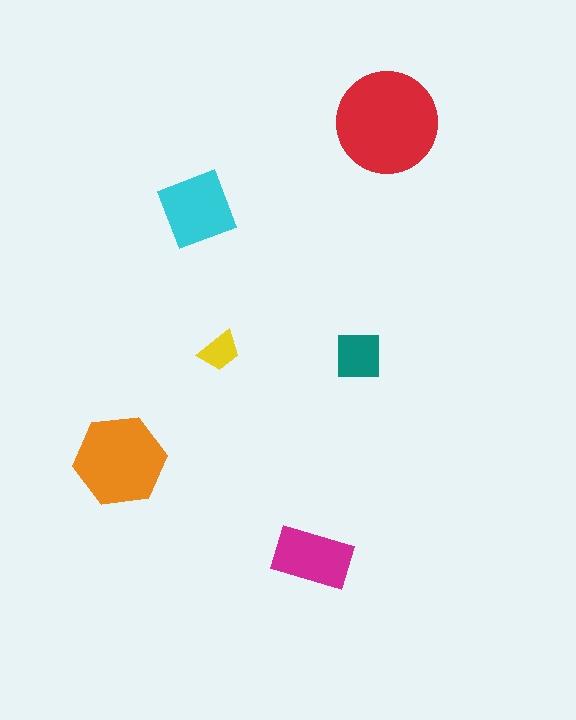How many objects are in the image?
There are 6 objects in the image.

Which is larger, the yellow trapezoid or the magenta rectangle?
The magenta rectangle.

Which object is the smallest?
The yellow trapezoid.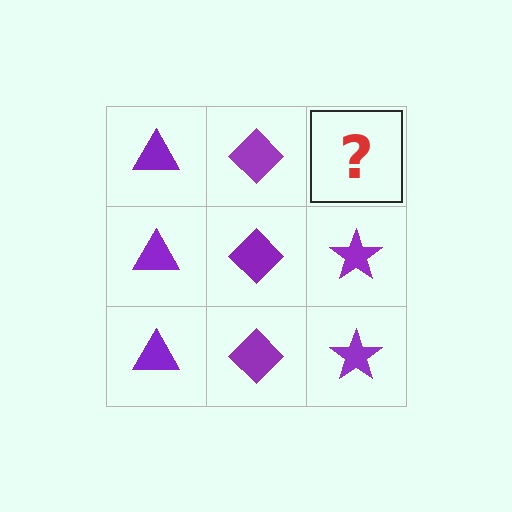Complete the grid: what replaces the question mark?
The question mark should be replaced with a purple star.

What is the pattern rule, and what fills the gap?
The rule is that each column has a consistent shape. The gap should be filled with a purple star.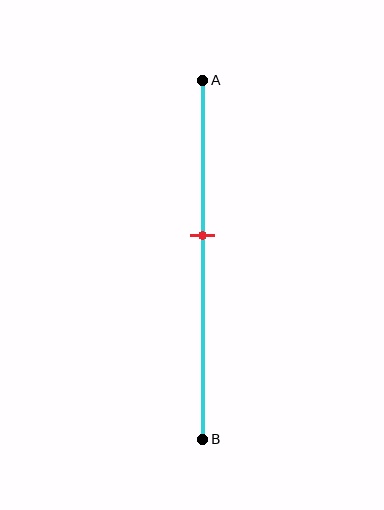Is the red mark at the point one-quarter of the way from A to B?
No, the mark is at about 45% from A, not at the 25% one-quarter point.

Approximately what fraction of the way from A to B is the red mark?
The red mark is approximately 45% of the way from A to B.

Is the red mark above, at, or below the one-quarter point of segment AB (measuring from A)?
The red mark is below the one-quarter point of segment AB.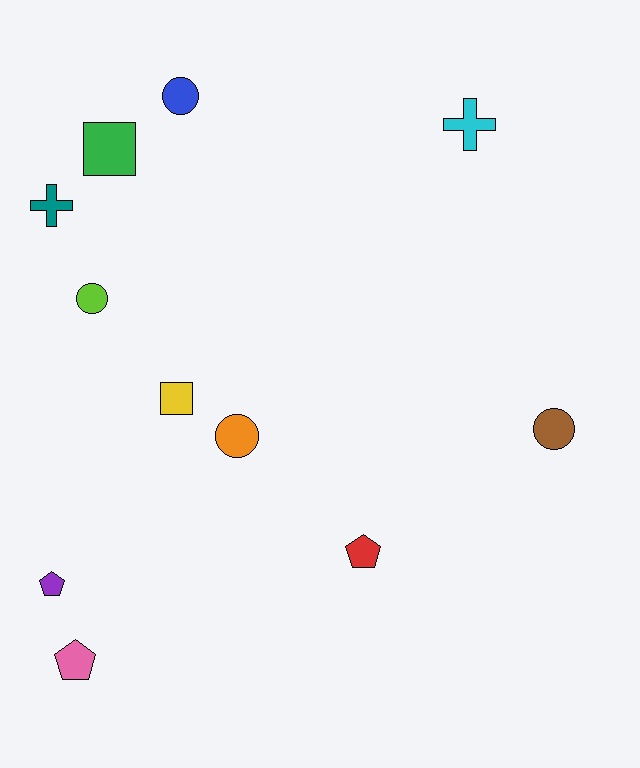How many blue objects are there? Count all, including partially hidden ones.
There is 1 blue object.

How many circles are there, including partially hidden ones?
There are 4 circles.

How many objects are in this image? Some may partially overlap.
There are 11 objects.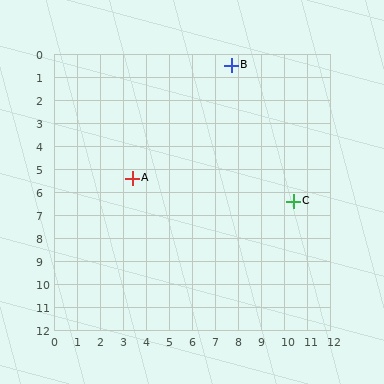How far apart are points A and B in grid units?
Points A and B are about 6.5 grid units apart.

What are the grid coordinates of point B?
Point B is at approximately (7.7, 0.5).